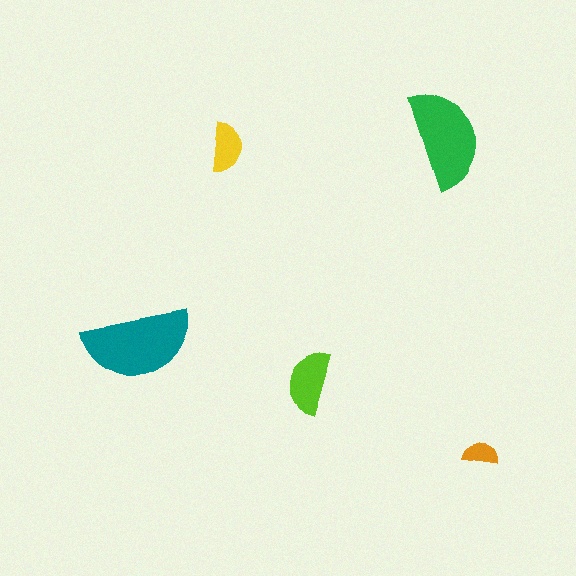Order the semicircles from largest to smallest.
the teal one, the green one, the lime one, the yellow one, the orange one.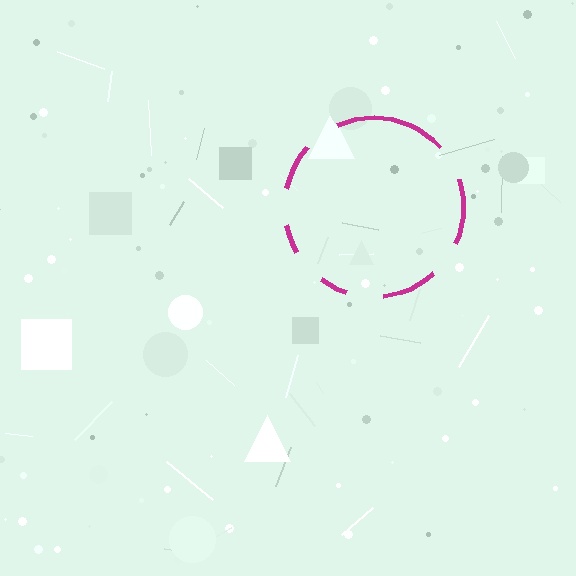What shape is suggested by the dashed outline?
The dashed outline suggests a circle.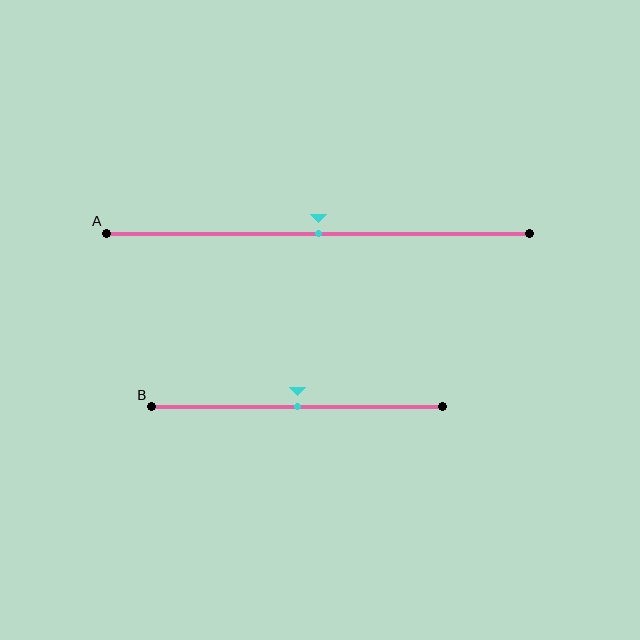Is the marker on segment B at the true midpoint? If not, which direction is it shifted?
Yes, the marker on segment B is at the true midpoint.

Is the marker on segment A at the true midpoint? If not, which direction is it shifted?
Yes, the marker on segment A is at the true midpoint.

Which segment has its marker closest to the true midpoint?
Segment A has its marker closest to the true midpoint.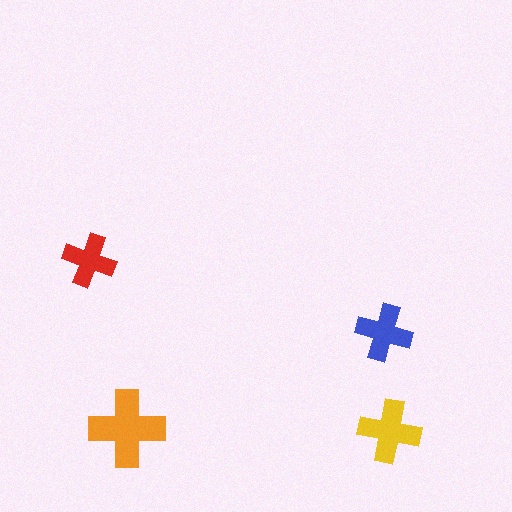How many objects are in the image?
There are 4 objects in the image.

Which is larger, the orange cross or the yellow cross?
The orange one.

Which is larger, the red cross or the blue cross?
The blue one.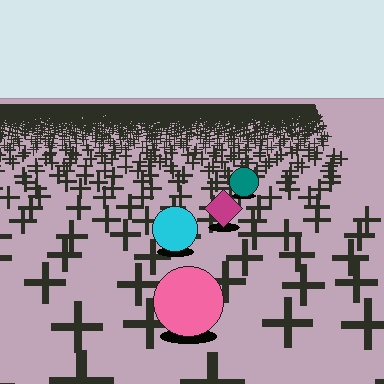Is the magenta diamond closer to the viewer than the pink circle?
No. The pink circle is closer — you can tell from the texture gradient: the ground texture is coarser near it.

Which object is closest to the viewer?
The pink circle is closest. The texture marks near it are larger and more spread out.